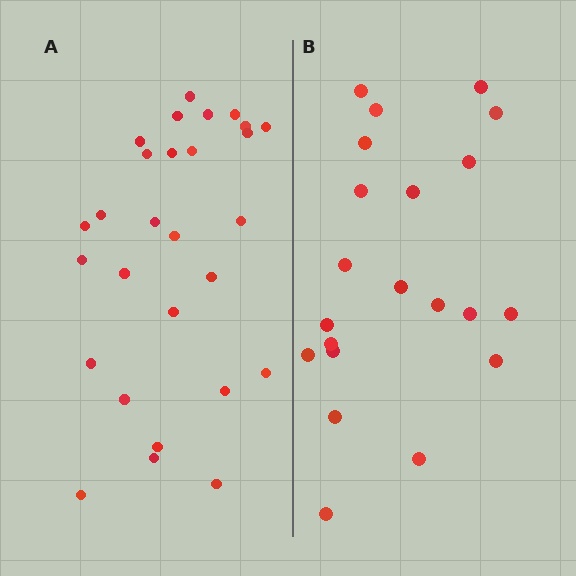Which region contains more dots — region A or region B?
Region A (the left region) has more dots.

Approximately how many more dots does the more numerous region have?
Region A has roughly 8 or so more dots than region B.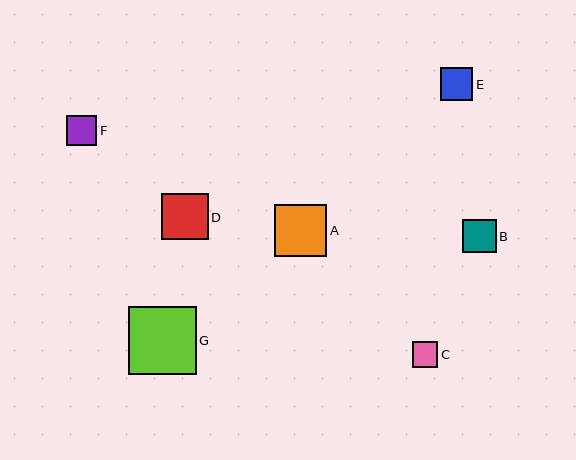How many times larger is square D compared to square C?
Square D is approximately 1.8 times the size of square C.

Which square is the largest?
Square G is the largest with a size of approximately 68 pixels.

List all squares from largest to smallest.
From largest to smallest: G, A, D, B, E, F, C.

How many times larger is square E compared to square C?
Square E is approximately 1.3 times the size of square C.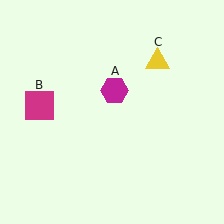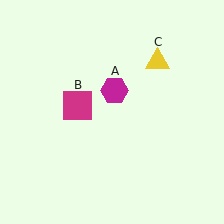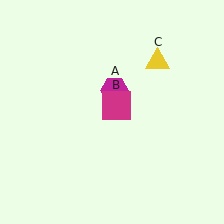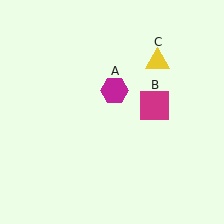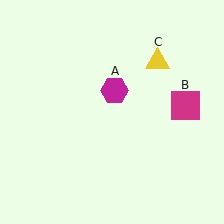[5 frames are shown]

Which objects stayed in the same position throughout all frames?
Magenta hexagon (object A) and yellow triangle (object C) remained stationary.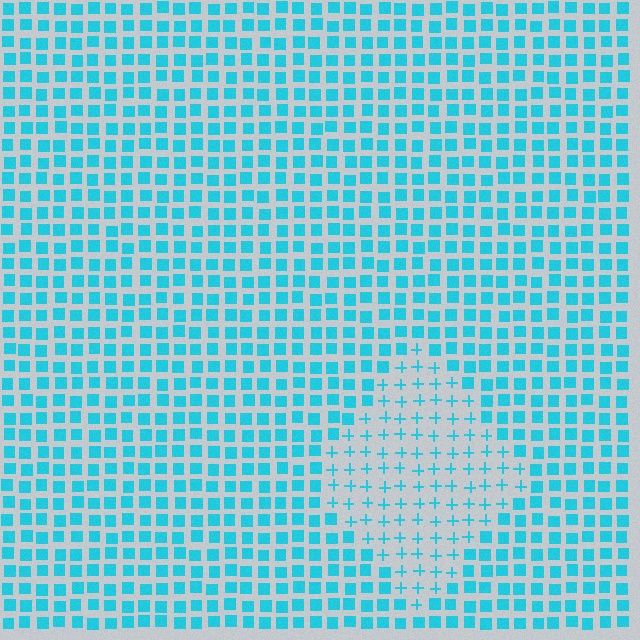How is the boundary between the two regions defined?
The boundary is defined by a change in element shape: plus signs inside vs. squares outside. All elements share the same color and spacing.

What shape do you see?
I see a diamond.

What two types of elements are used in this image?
The image uses plus signs inside the diamond region and squares outside it.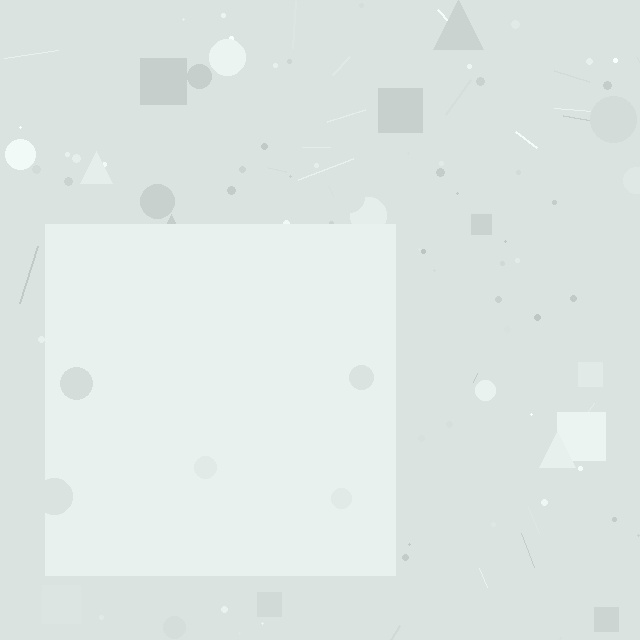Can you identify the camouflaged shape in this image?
The camouflaged shape is a square.